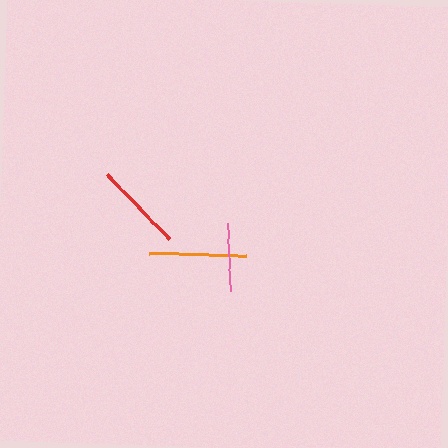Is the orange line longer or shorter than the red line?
The orange line is longer than the red line.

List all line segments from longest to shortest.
From longest to shortest: orange, red, pink.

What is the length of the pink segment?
The pink segment is approximately 68 pixels long.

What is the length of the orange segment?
The orange segment is approximately 97 pixels long.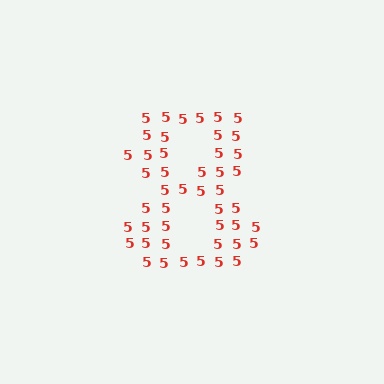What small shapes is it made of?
It is made of small digit 5's.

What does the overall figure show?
The overall figure shows the digit 8.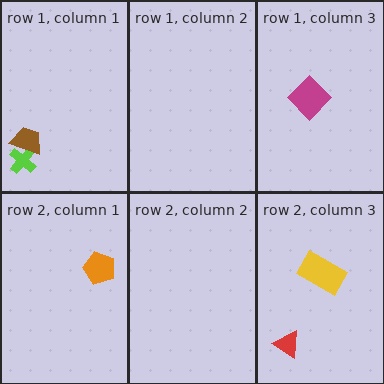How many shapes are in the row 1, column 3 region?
1.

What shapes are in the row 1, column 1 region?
The lime cross, the brown trapezoid.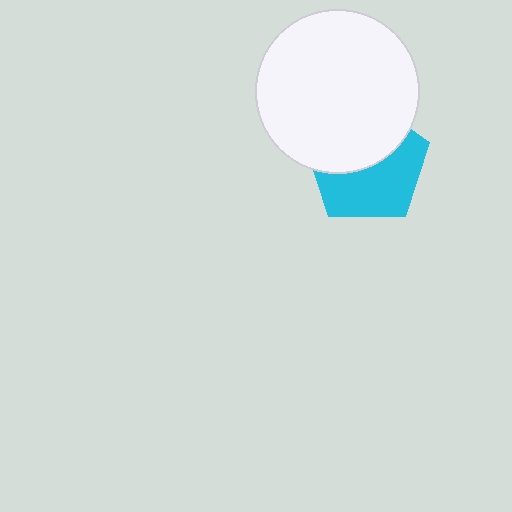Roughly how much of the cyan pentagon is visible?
About half of it is visible (roughly 53%).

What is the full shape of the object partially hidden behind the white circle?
The partially hidden object is a cyan pentagon.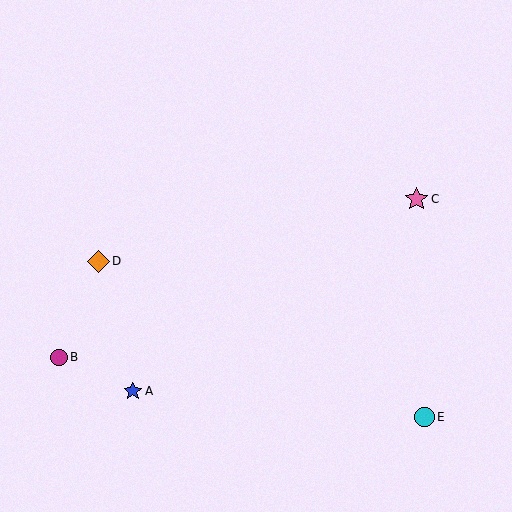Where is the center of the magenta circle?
The center of the magenta circle is at (59, 357).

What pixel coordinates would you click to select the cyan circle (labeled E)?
Click at (424, 417) to select the cyan circle E.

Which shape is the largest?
The pink star (labeled C) is the largest.